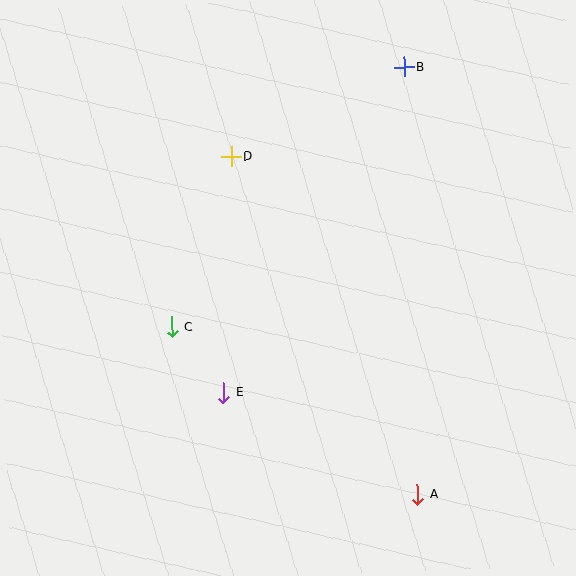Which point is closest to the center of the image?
Point C at (172, 327) is closest to the center.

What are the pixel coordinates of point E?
Point E is at (224, 393).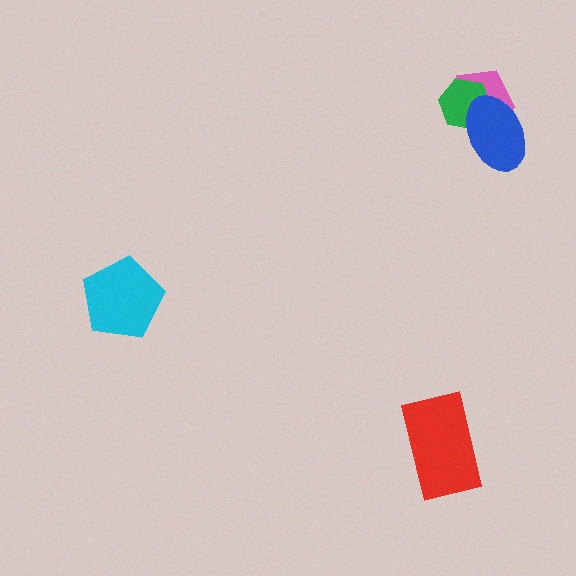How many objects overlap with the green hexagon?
2 objects overlap with the green hexagon.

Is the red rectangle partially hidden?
No, no other shape covers it.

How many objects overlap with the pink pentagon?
2 objects overlap with the pink pentagon.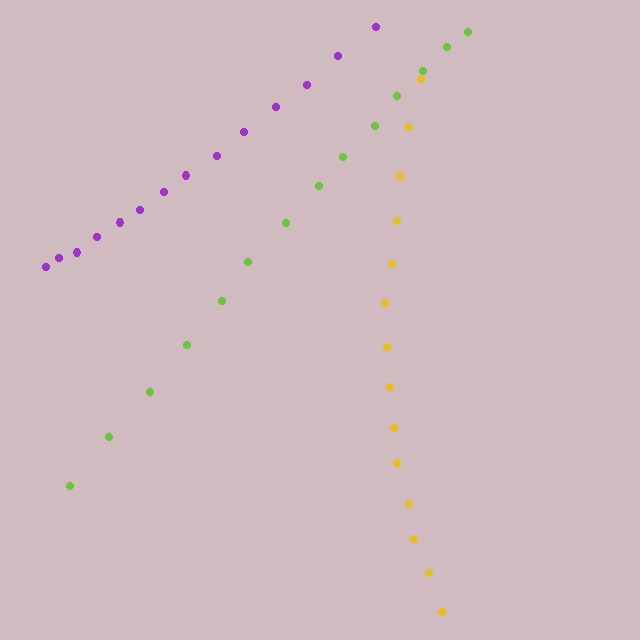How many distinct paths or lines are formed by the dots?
There are 3 distinct paths.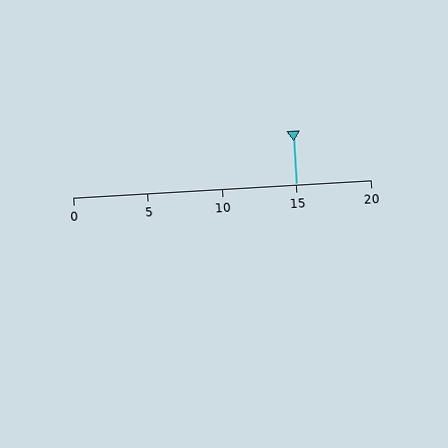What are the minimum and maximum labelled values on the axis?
The axis runs from 0 to 20.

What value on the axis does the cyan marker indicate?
The marker indicates approximately 15.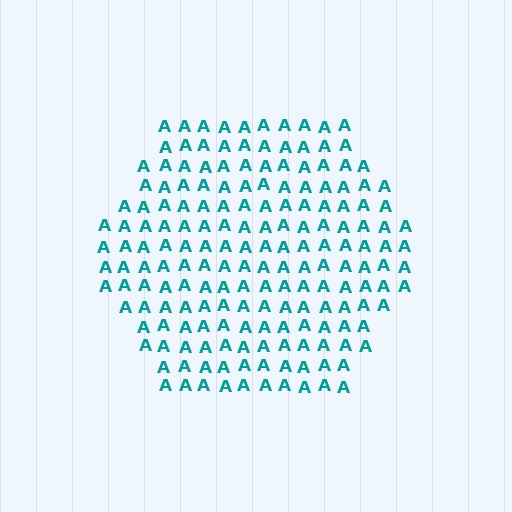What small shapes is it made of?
It is made of small letter A's.